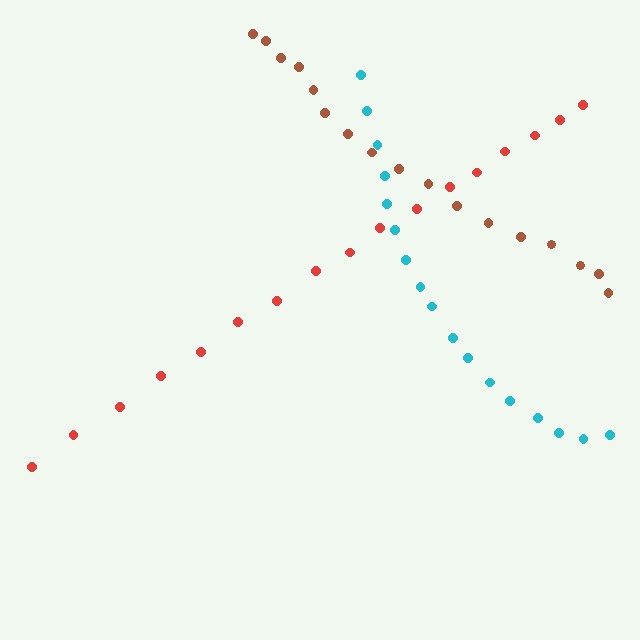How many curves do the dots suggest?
There are 3 distinct paths.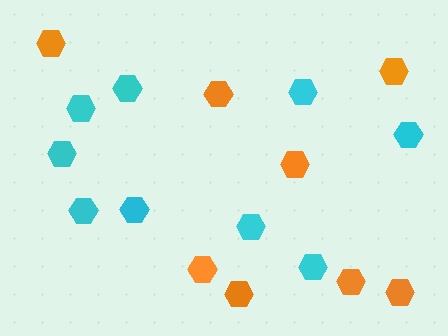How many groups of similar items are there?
There are 2 groups: one group of orange hexagons (8) and one group of cyan hexagons (9).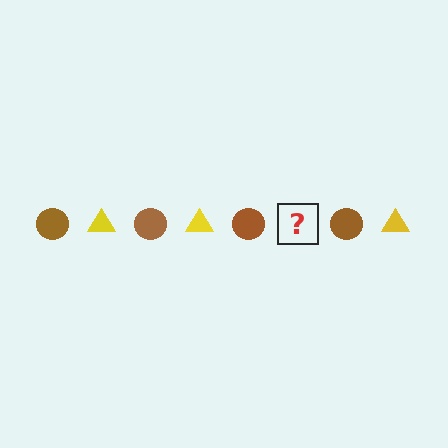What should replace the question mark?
The question mark should be replaced with a yellow triangle.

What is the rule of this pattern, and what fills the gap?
The rule is that the pattern alternates between brown circle and yellow triangle. The gap should be filled with a yellow triangle.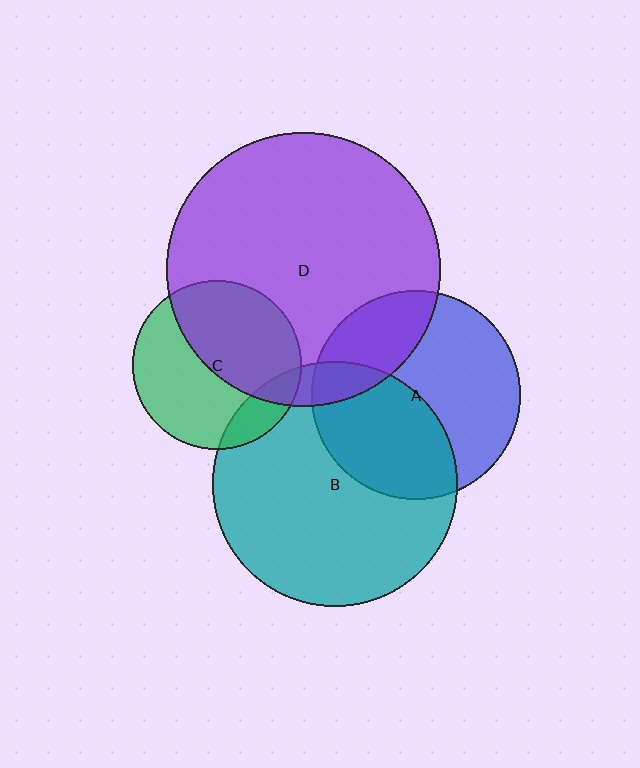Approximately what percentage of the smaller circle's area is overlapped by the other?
Approximately 25%.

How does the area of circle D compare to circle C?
Approximately 2.6 times.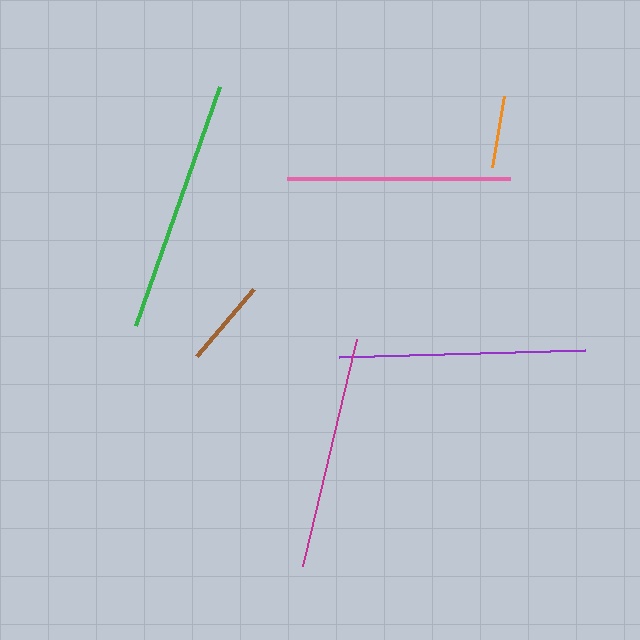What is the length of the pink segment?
The pink segment is approximately 223 pixels long.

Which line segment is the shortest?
The orange line is the shortest at approximately 72 pixels.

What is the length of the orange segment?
The orange segment is approximately 72 pixels long.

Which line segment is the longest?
The green line is the longest at approximately 253 pixels.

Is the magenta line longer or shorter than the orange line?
The magenta line is longer than the orange line.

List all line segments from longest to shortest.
From longest to shortest: green, purple, magenta, pink, brown, orange.